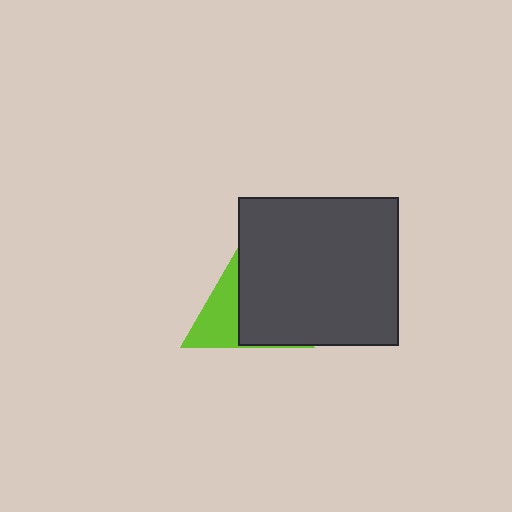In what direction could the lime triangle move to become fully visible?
The lime triangle could move left. That would shift it out from behind the dark gray rectangle entirely.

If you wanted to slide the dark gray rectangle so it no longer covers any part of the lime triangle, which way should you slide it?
Slide it right — that is the most direct way to separate the two shapes.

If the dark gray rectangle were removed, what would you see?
You would see the complete lime triangle.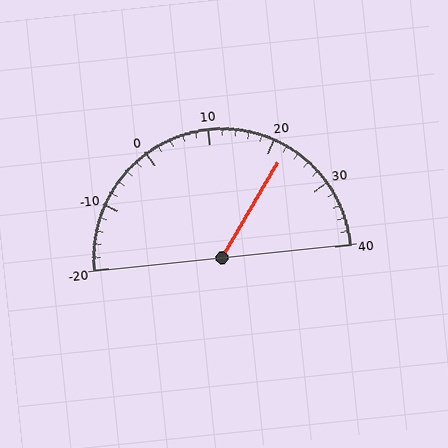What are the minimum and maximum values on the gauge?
The gauge ranges from -20 to 40.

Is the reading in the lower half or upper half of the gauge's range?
The reading is in the upper half of the range (-20 to 40).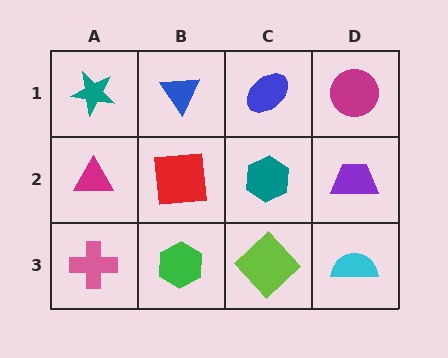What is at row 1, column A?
A teal star.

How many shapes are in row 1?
4 shapes.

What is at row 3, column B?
A green hexagon.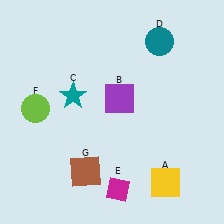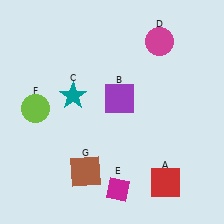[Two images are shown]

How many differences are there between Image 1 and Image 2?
There are 2 differences between the two images.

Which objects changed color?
A changed from yellow to red. D changed from teal to magenta.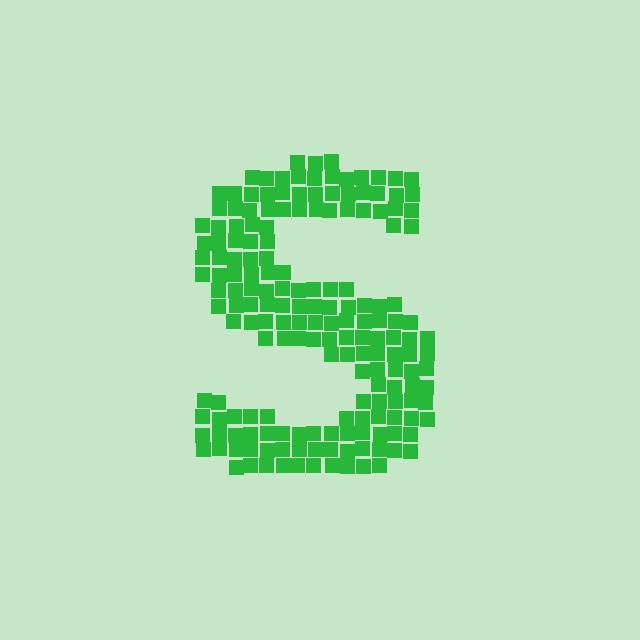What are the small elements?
The small elements are squares.